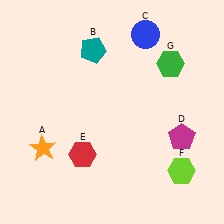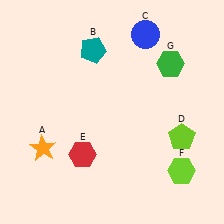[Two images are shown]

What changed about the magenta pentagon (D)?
In Image 1, D is magenta. In Image 2, it changed to lime.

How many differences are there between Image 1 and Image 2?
There is 1 difference between the two images.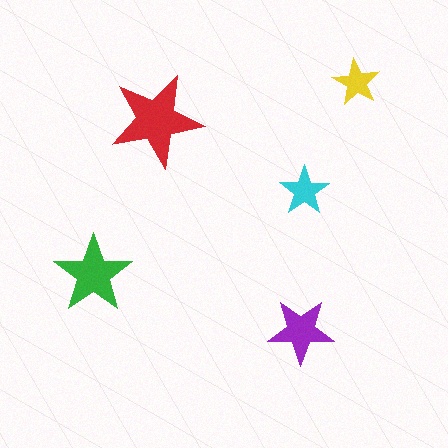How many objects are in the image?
There are 5 objects in the image.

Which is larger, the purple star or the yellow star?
The purple one.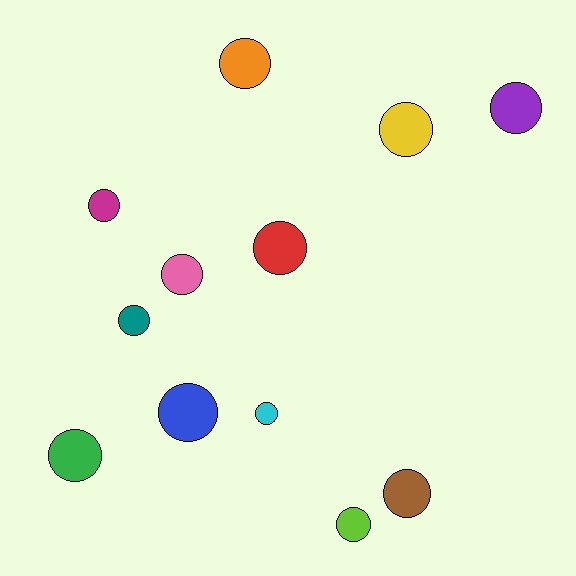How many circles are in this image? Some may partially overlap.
There are 12 circles.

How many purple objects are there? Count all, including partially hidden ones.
There is 1 purple object.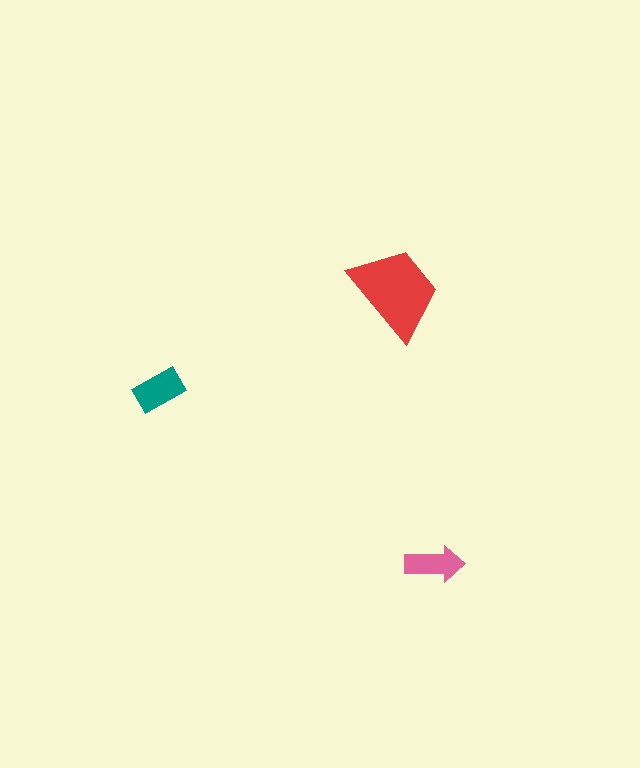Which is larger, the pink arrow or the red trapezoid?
The red trapezoid.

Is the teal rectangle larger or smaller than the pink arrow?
Larger.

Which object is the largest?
The red trapezoid.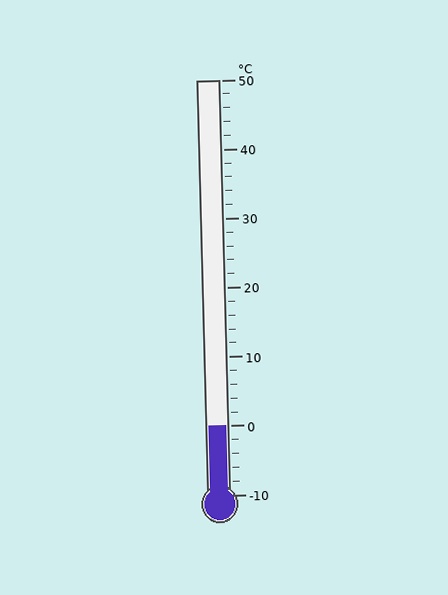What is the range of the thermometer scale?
The thermometer scale ranges from -10°C to 50°C.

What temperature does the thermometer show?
The thermometer shows approximately 0°C.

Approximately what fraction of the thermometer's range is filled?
The thermometer is filled to approximately 15% of its range.